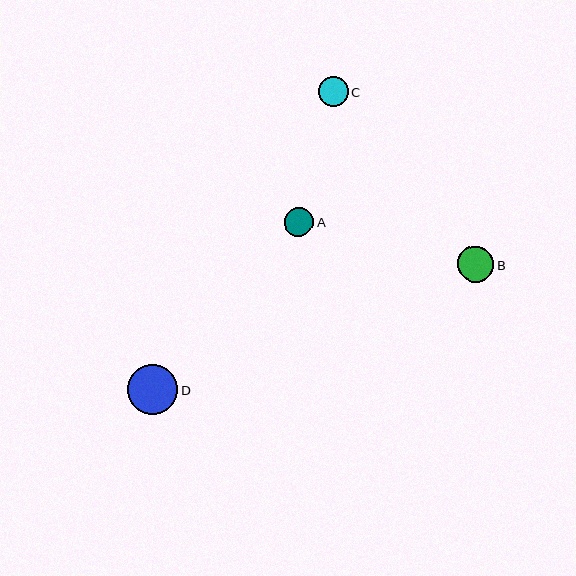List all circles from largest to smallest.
From largest to smallest: D, B, C, A.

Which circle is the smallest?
Circle A is the smallest with a size of approximately 29 pixels.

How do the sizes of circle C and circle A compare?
Circle C and circle A are approximately the same size.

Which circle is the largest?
Circle D is the largest with a size of approximately 51 pixels.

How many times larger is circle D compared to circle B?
Circle D is approximately 1.4 times the size of circle B.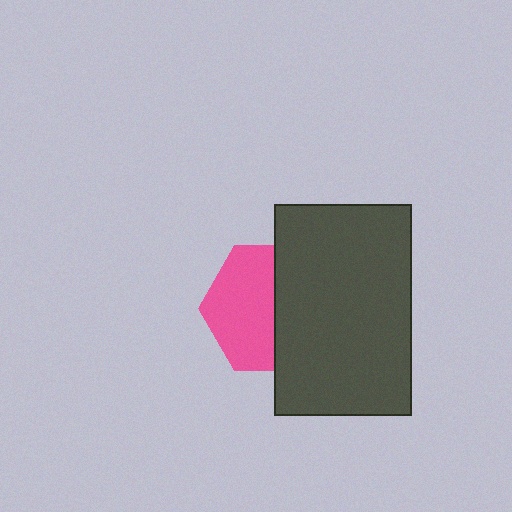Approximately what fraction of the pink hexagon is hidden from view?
Roughly 47% of the pink hexagon is hidden behind the dark gray rectangle.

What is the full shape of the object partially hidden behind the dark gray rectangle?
The partially hidden object is a pink hexagon.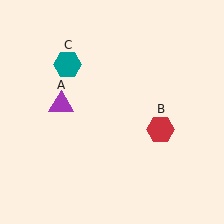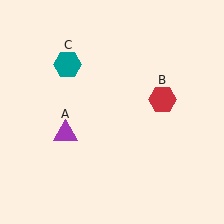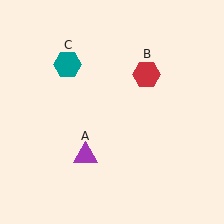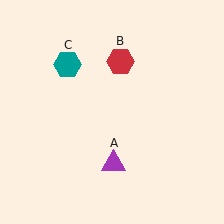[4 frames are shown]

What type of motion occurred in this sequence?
The purple triangle (object A), red hexagon (object B) rotated counterclockwise around the center of the scene.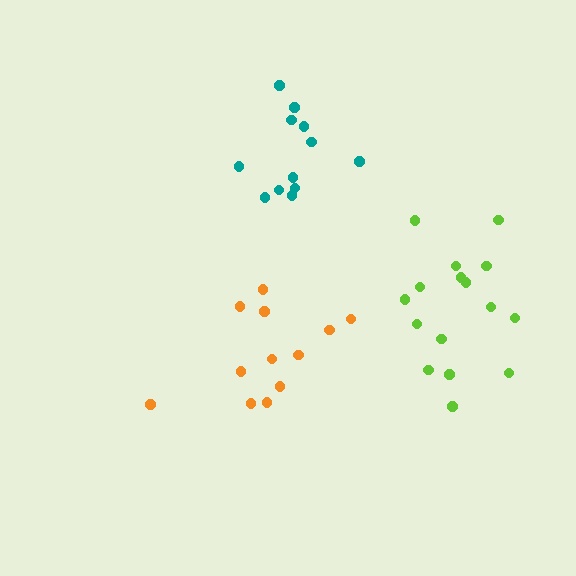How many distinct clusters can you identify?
There are 3 distinct clusters.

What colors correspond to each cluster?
The clusters are colored: teal, orange, lime.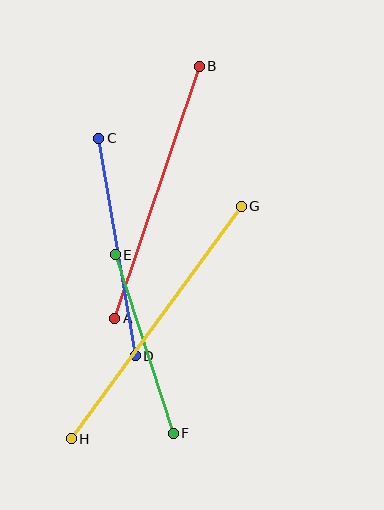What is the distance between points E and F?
The distance is approximately 188 pixels.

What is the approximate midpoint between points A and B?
The midpoint is at approximately (157, 192) pixels.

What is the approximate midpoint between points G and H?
The midpoint is at approximately (156, 322) pixels.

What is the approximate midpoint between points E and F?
The midpoint is at approximately (144, 344) pixels.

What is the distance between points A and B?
The distance is approximately 266 pixels.